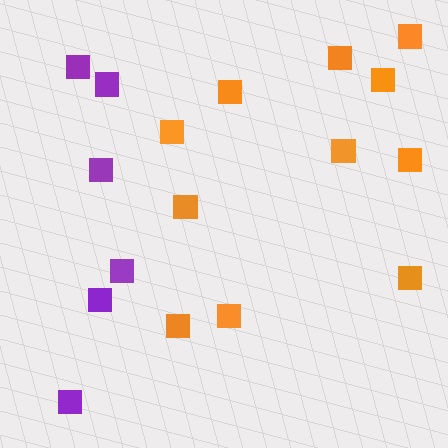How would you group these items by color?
There are 2 groups: one group of orange squares (11) and one group of purple squares (6).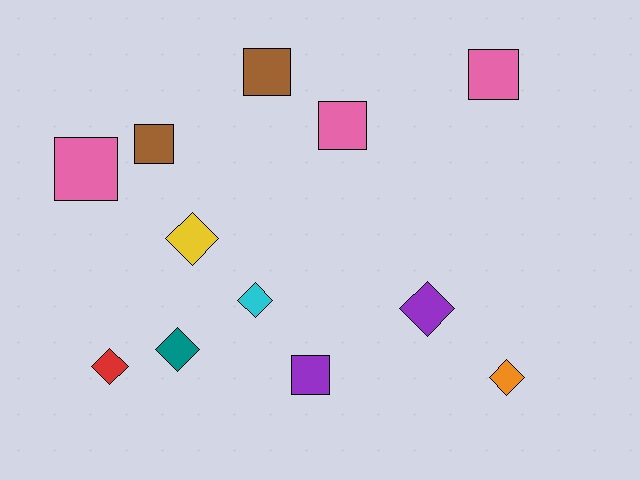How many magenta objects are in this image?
There are no magenta objects.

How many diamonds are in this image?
There are 6 diamonds.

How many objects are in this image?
There are 12 objects.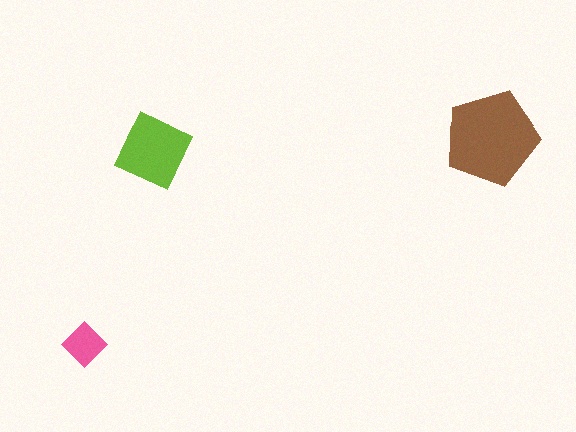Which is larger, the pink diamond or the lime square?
The lime square.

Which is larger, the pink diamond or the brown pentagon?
The brown pentagon.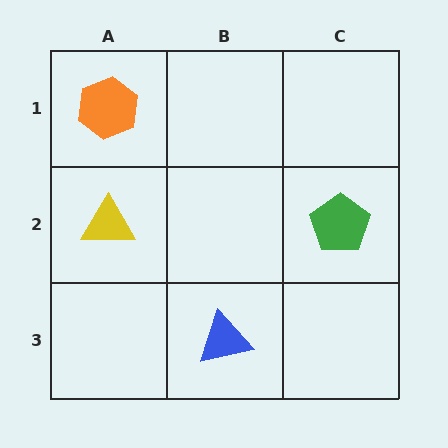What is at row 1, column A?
An orange hexagon.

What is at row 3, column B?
A blue triangle.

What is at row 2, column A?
A yellow triangle.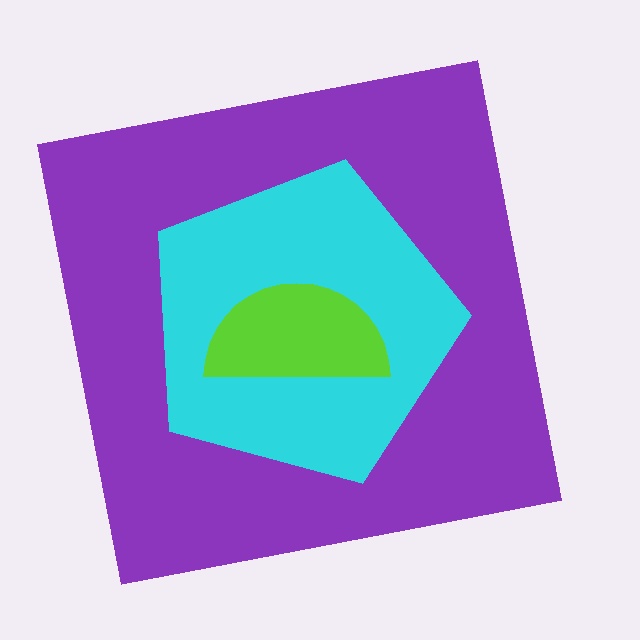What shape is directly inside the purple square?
The cyan pentagon.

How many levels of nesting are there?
3.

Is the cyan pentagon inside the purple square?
Yes.